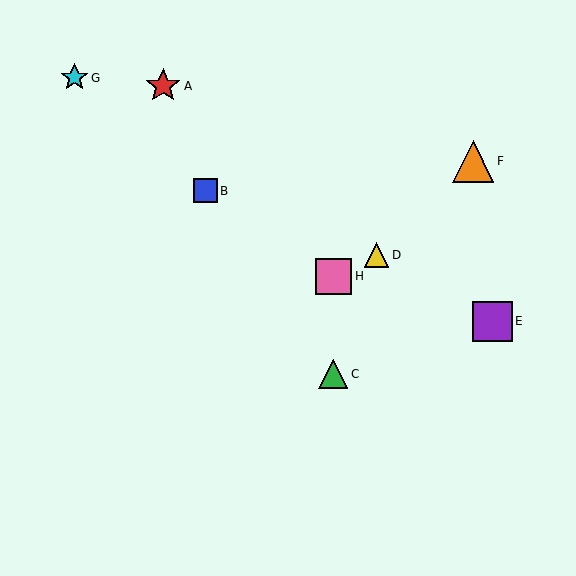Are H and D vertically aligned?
No, H is at x≈333 and D is at x≈376.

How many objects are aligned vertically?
2 objects (C, H) are aligned vertically.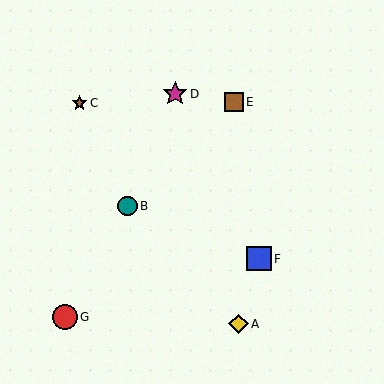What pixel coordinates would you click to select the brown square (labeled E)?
Click at (234, 102) to select the brown square E.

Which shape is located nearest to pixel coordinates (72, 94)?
The brown star (labeled C) at (80, 103) is nearest to that location.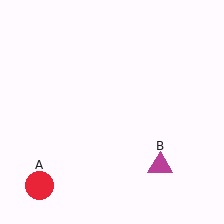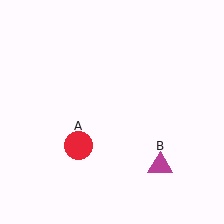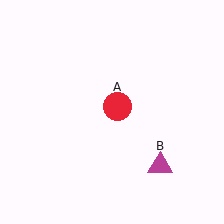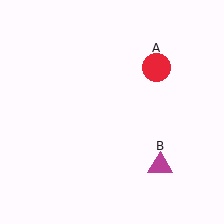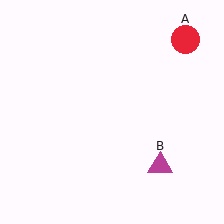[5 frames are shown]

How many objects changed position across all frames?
1 object changed position: red circle (object A).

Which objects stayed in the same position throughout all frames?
Magenta triangle (object B) remained stationary.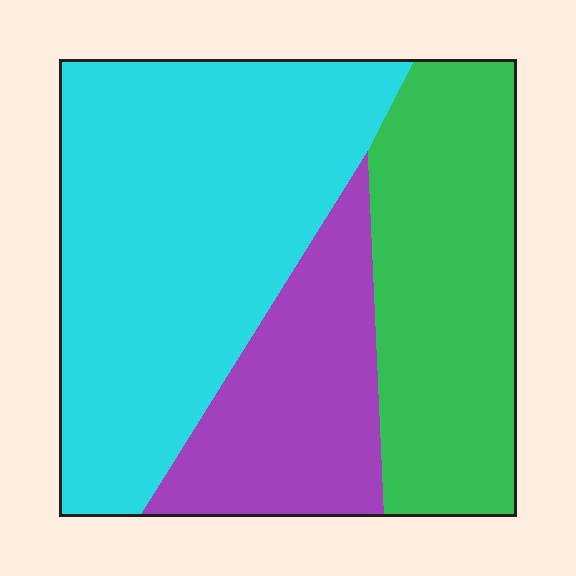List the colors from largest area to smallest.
From largest to smallest: cyan, green, purple.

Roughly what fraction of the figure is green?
Green takes up about one third (1/3) of the figure.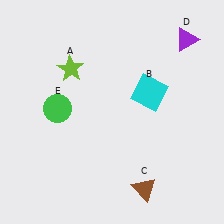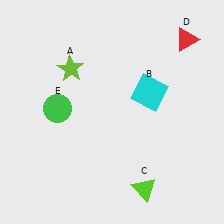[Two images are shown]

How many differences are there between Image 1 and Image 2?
There are 2 differences between the two images.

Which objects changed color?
C changed from brown to lime. D changed from purple to red.